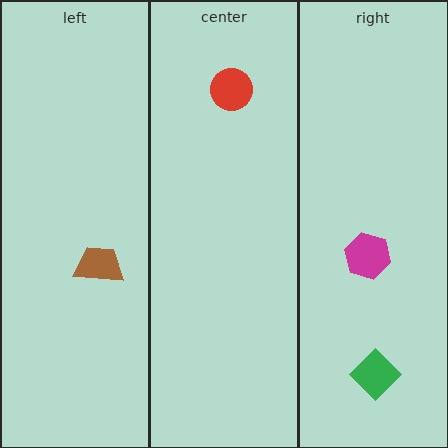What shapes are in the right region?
The green diamond, the magenta hexagon.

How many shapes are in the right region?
2.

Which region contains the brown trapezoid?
The left region.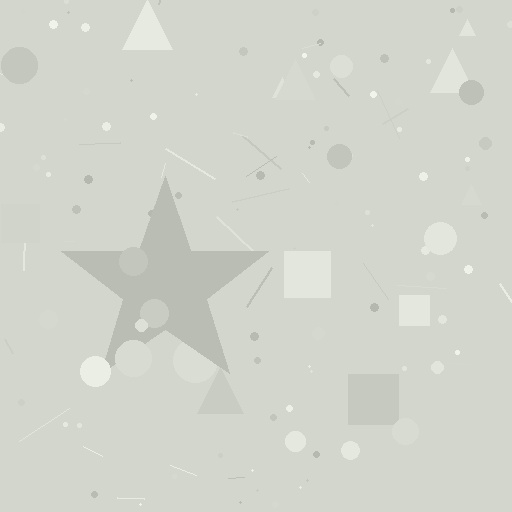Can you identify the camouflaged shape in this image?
The camouflaged shape is a star.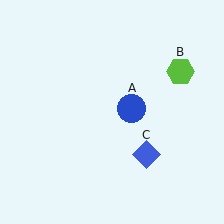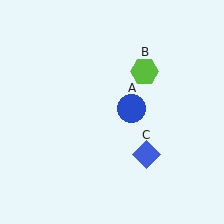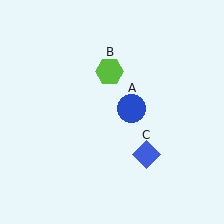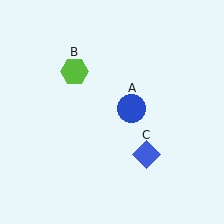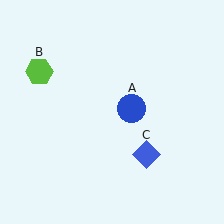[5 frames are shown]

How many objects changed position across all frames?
1 object changed position: lime hexagon (object B).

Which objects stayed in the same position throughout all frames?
Blue circle (object A) and blue diamond (object C) remained stationary.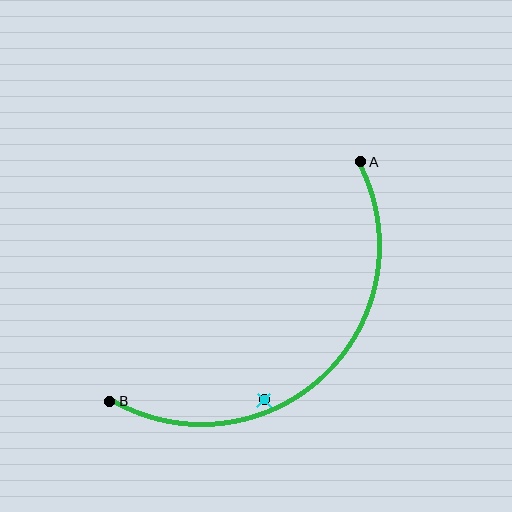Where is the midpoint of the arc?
The arc midpoint is the point on the curve farthest from the straight line joining A and B. It sits below and to the right of that line.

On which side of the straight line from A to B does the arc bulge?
The arc bulges below and to the right of the straight line connecting A and B.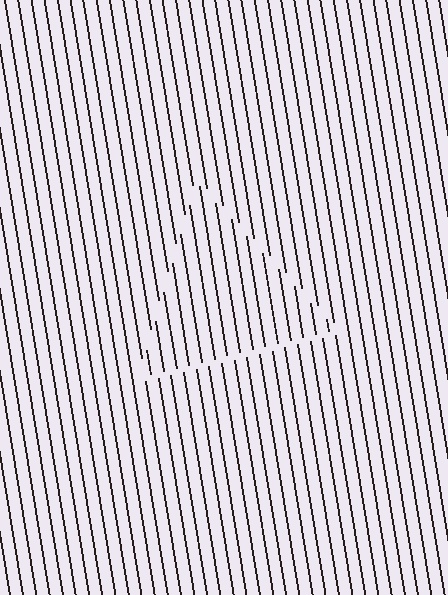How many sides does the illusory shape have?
3 sides — the line-ends trace a triangle.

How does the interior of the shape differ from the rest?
The interior of the shape contains the same grating, shifted by half a period — the contour is defined by the phase discontinuity where line-ends from the inner and outer gratings abut.